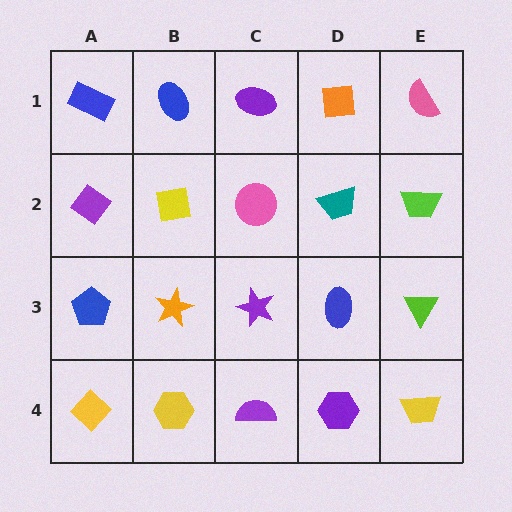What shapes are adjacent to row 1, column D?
A teal trapezoid (row 2, column D), a purple ellipse (row 1, column C), a pink semicircle (row 1, column E).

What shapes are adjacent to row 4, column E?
A lime triangle (row 3, column E), a purple hexagon (row 4, column D).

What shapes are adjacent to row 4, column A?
A blue pentagon (row 3, column A), a yellow hexagon (row 4, column B).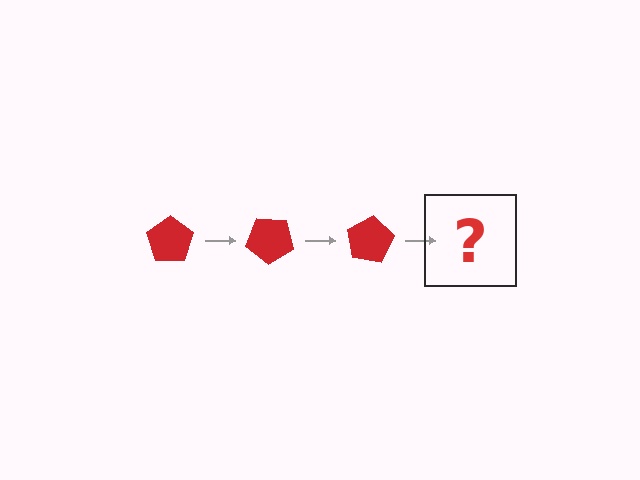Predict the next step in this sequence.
The next step is a red pentagon rotated 120 degrees.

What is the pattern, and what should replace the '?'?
The pattern is that the pentagon rotates 40 degrees each step. The '?' should be a red pentagon rotated 120 degrees.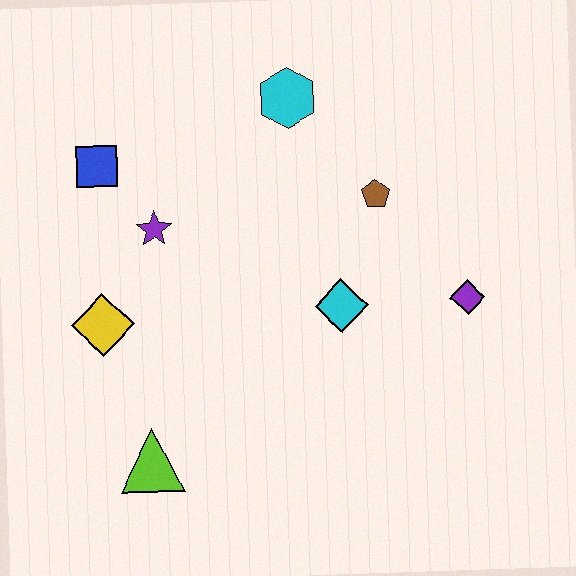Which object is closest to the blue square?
The purple star is closest to the blue square.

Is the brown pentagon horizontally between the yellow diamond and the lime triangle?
No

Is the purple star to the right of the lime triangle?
Yes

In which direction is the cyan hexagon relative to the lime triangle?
The cyan hexagon is above the lime triangle.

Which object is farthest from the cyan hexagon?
The lime triangle is farthest from the cyan hexagon.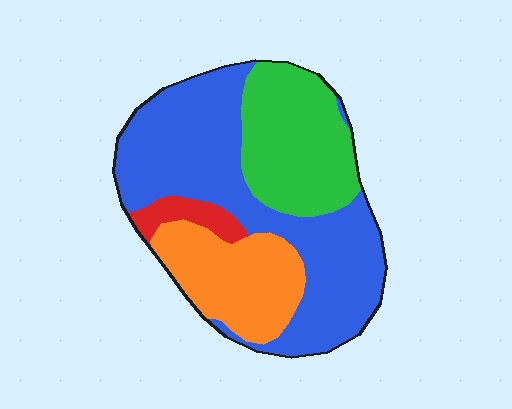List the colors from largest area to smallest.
From largest to smallest: blue, green, orange, red.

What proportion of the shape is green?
Green takes up about one quarter (1/4) of the shape.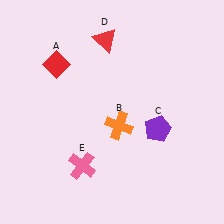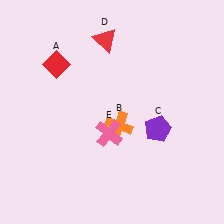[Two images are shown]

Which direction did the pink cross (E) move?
The pink cross (E) moved up.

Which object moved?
The pink cross (E) moved up.